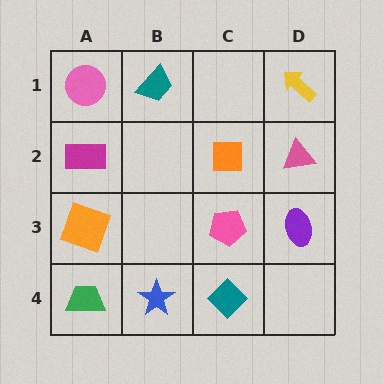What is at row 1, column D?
A yellow arrow.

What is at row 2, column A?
A magenta rectangle.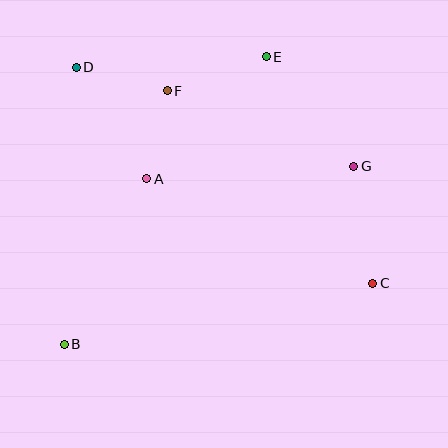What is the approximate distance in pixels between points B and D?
The distance between B and D is approximately 277 pixels.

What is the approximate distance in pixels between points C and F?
The distance between C and F is approximately 282 pixels.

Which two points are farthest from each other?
Points C and D are farthest from each other.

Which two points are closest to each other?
Points A and F are closest to each other.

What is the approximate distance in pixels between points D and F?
The distance between D and F is approximately 94 pixels.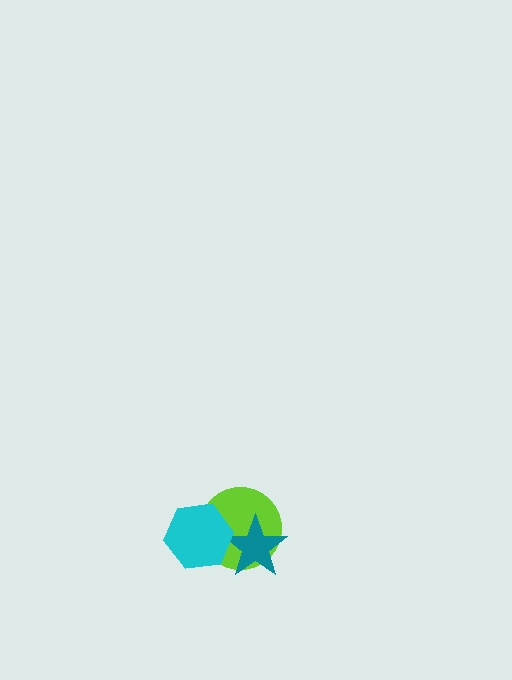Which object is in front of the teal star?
The cyan hexagon is in front of the teal star.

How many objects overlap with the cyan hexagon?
2 objects overlap with the cyan hexagon.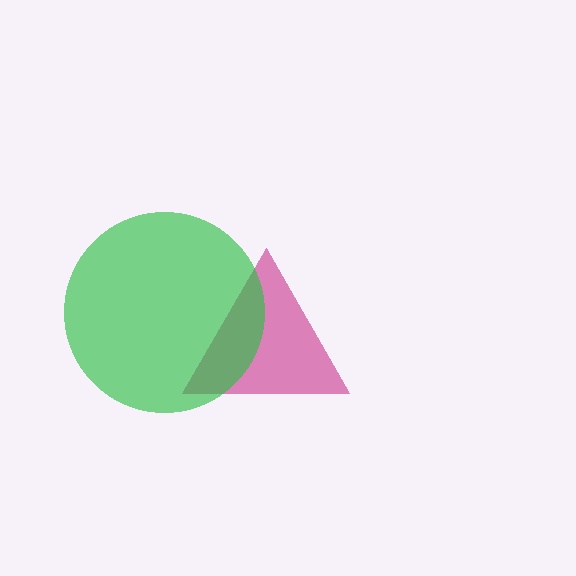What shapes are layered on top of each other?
The layered shapes are: a magenta triangle, a green circle.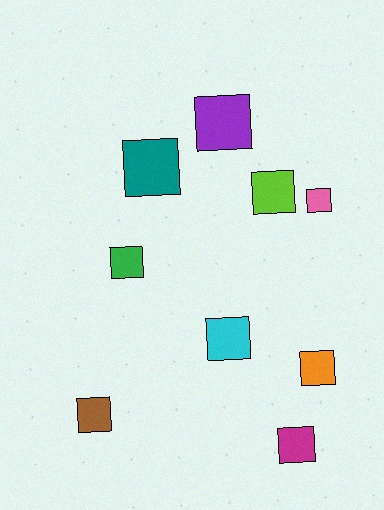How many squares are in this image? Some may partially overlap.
There are 9 squares.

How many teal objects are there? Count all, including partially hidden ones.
There is 1 teal object.